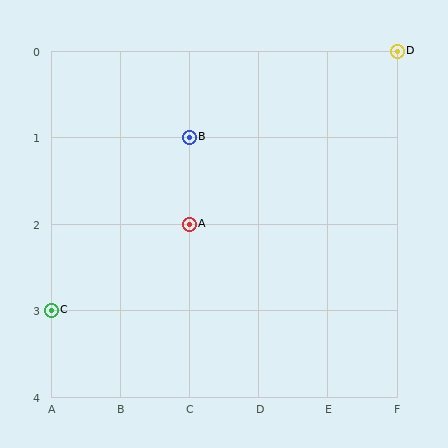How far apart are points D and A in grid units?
Points D and A are 3 columns and 2 rows apart (about 3.6 grid units diagonally).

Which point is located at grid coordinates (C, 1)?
Point B is at (C, 1).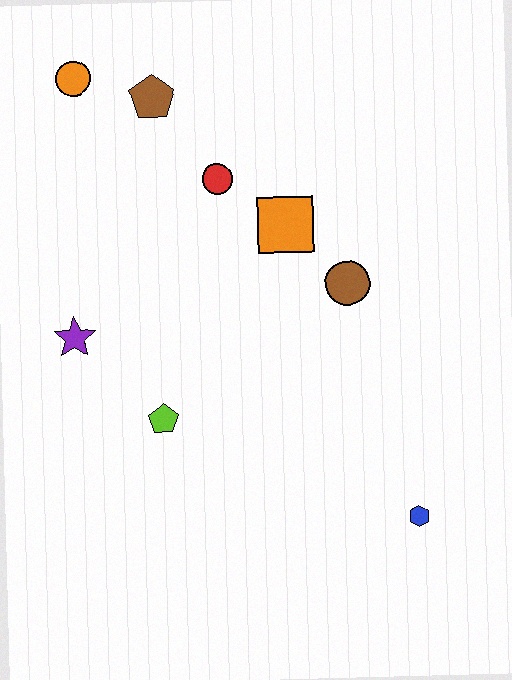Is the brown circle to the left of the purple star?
No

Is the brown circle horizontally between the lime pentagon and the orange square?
No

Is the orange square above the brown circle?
Yes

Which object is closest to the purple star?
The lime pentagon is closest to the purple star.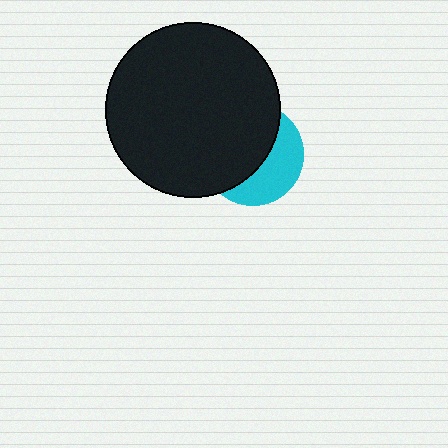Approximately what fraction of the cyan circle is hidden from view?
Roughly 60% of the cyan circle is hidden behind the black circle.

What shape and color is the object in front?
The object in front is a black circle.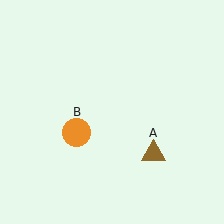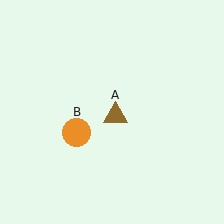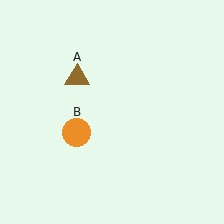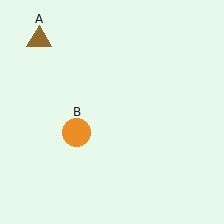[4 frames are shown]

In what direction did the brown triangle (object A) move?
The brown triangle (object A) moved up and to the left.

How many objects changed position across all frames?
1 object changed position: brown triangle (object A).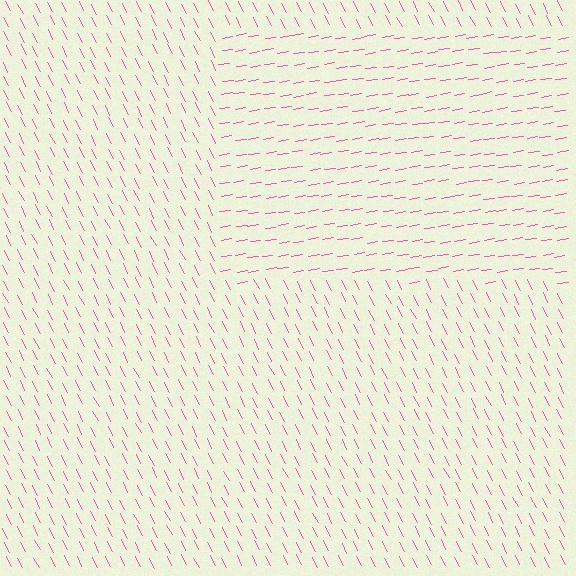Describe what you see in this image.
The image is filled with small pink line segments. A rectangle region in the image has lines oriented differently from the surrounding lines, creating a visible texture boundary.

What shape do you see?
I see a rectangle.